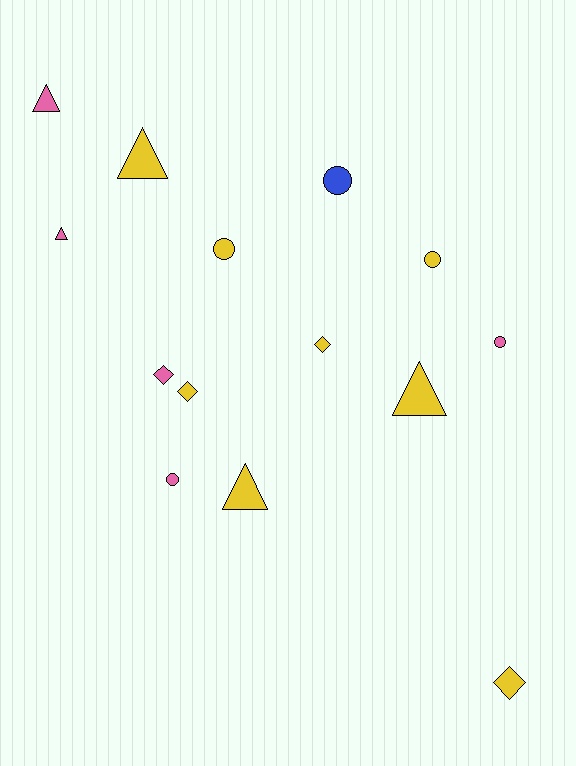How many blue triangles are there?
There are no blue triangles.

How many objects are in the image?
There are 14 objects.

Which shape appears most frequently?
Triangle, with 5 objects.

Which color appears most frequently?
Yellow, with 8 objects.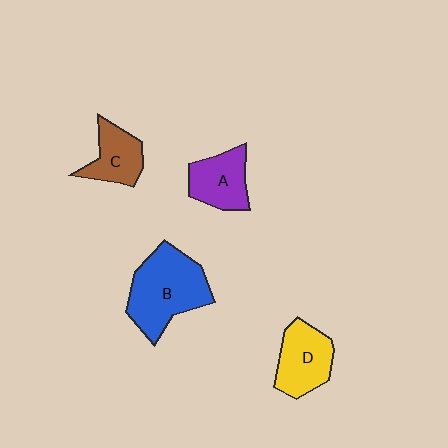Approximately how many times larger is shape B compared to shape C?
Approximately 1.9 times.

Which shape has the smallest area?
Shape C (brown).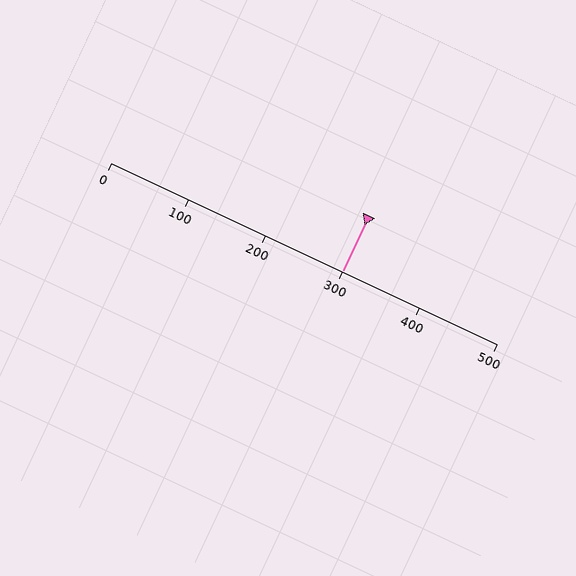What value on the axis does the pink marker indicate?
The marker indicates approximately 300.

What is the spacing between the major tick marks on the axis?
The major ticks are spaced 100 apart.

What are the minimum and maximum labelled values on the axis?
The axis runs from 0 to 500.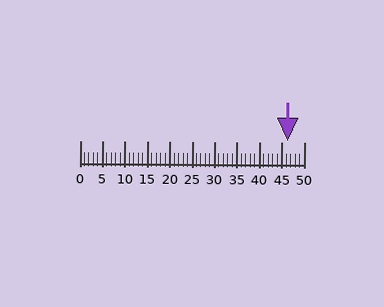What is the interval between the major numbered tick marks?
The major tick marks are spaced 5 units apart.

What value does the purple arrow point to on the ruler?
The purple arrow points to approximately 46.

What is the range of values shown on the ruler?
The ruler shows values from 0 to 50.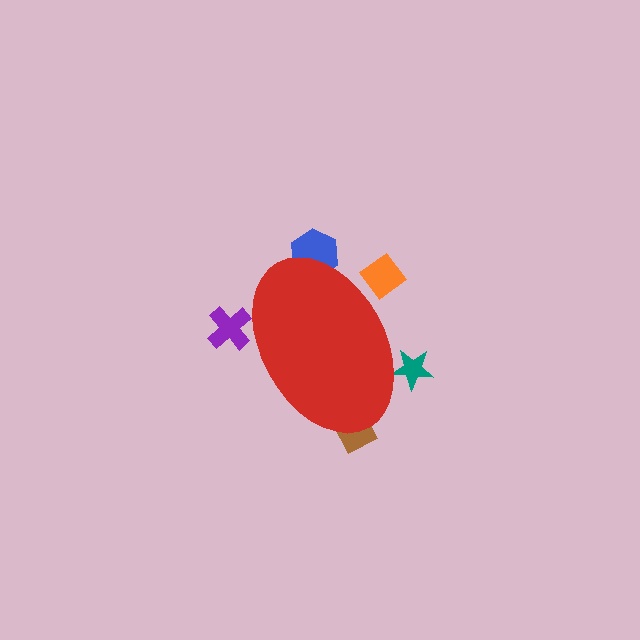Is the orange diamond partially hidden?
Yes, the orange diamond is partially hidden behind the red ellipse.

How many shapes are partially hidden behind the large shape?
5 shapes are partially hidden.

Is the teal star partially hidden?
Yes, the teal star is partially hidden behind the red ellipse.